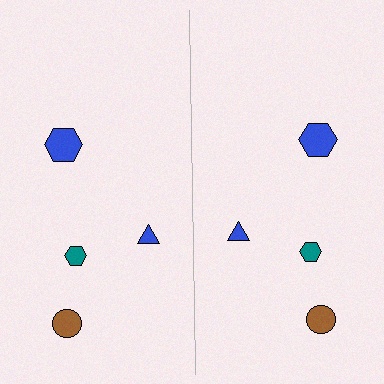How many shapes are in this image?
There are 8 shapes in this image.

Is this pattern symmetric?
Yes, this pattern has bilateral (reflection) symmetry.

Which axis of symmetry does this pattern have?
The pattern has a vertical axis of symmetry running through the center of the image.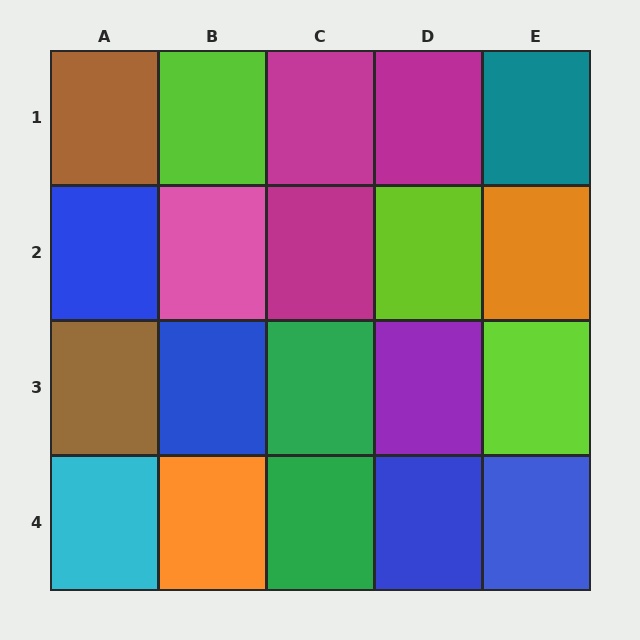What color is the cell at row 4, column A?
Cyan.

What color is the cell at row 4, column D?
Blue.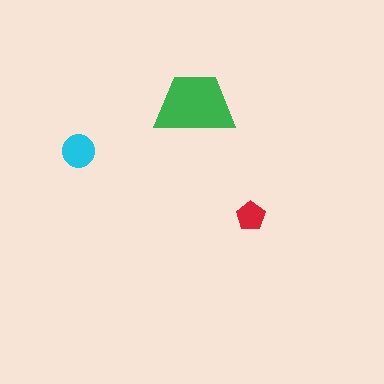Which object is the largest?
The green trapezoid.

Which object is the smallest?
The red pentagon.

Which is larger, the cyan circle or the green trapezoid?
The green trapezoid.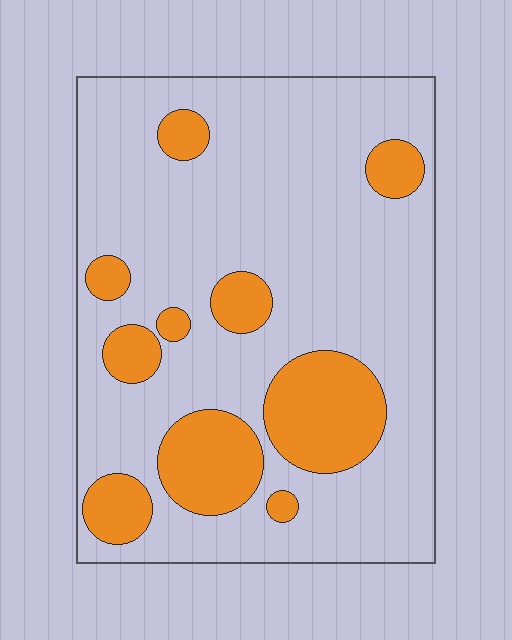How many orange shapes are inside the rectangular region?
10.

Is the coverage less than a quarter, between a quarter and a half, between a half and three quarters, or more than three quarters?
Less than a quarter.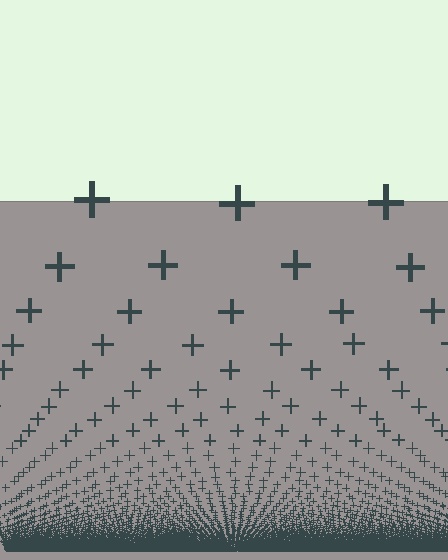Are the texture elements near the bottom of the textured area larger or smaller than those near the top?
Smaller. The gradient is inverted — elements near the bottom are smaller and denser.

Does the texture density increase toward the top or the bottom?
Density increases toward the bottom.